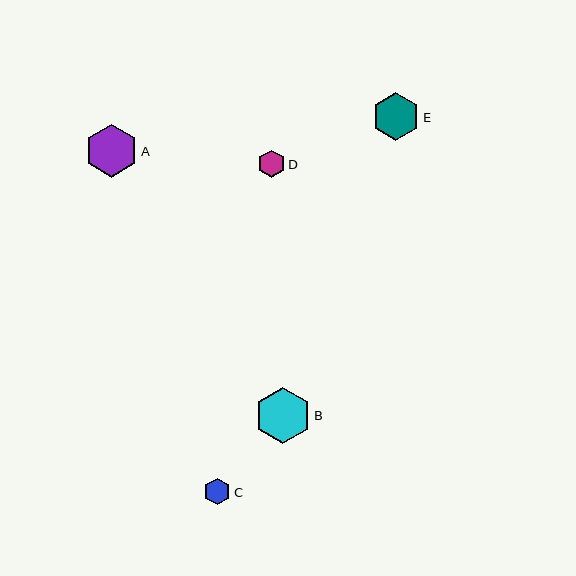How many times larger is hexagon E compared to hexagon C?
Hexagon E is approximately 1.8 times the size of hexagon C.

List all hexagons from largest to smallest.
From largest to smallest: B, A, E, D, C.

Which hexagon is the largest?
Hexagon B is the largest with a size of approximately 56 pixels.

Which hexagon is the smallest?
Hexagon C is the smallest with a size of approximately 27 pixels.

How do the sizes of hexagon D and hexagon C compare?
Hexagon D and hexagon C are approximately the same size.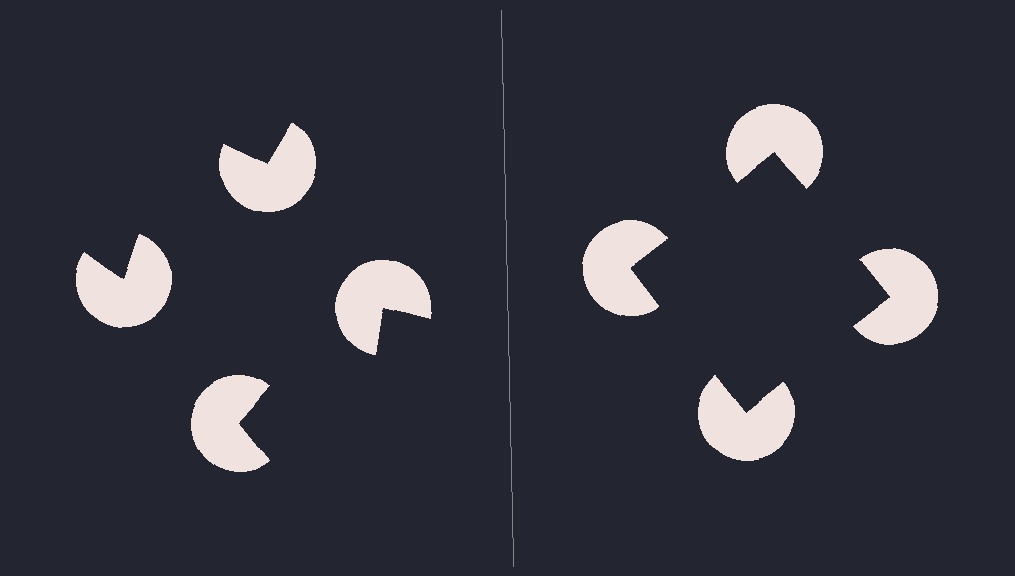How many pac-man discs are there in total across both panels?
8 — 4 on each side.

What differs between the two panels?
The pac-man discs are positioned identically on both sides; only the wedge orientations differ. On the right they align to a square; on the left they are misaligned.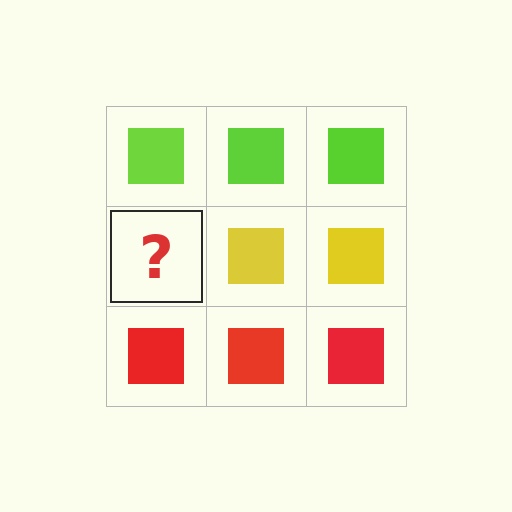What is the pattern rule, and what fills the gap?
The rule is that each row has a consistent color. The gap should be filled with a yellow square.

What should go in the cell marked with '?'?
The missing cell should contain a yellow square.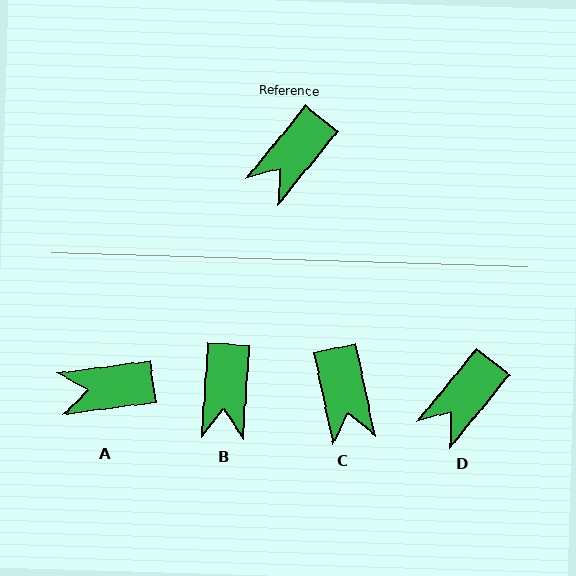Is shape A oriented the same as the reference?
No, it is off by about 43 degrees.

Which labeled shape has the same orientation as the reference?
D.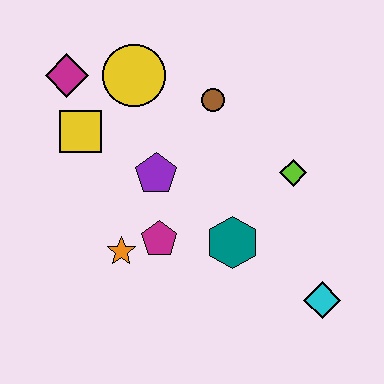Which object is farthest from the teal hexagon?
The magenta diamond is farthest from the teal hexagon.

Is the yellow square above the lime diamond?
Yes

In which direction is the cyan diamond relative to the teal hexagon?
The cyan diamond is to the right of the teal hexagon.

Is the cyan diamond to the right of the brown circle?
Yes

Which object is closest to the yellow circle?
The magenta diamond is closest to the yellow circle.